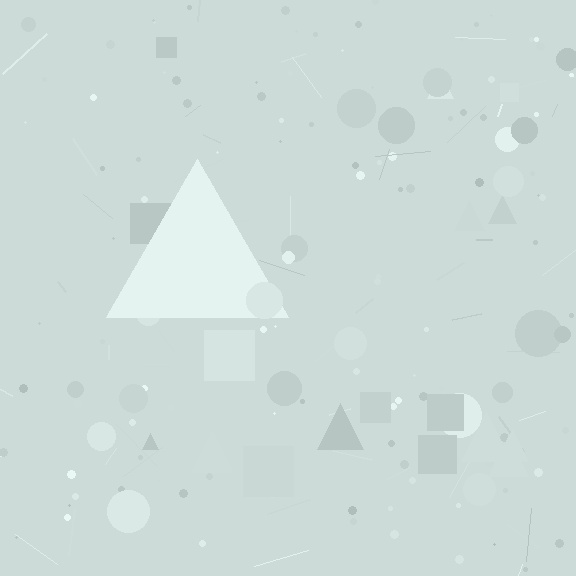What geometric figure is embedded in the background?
A triangle is embedded in the background.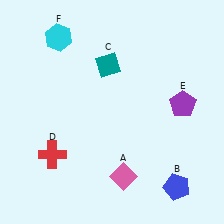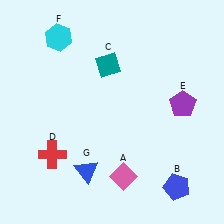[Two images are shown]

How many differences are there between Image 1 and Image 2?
There is 1 difference between the two images.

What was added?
A blue triangle (G) was added in Image 2.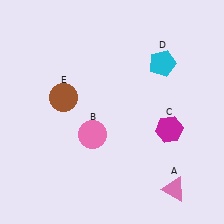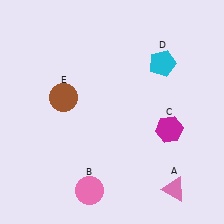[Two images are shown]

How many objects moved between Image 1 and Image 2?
1 object moved between the two images.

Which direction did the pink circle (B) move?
The pink circle (B) moved down.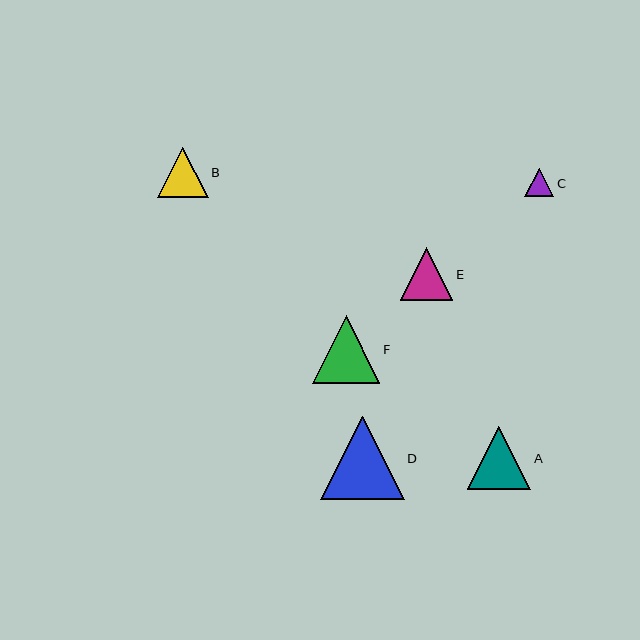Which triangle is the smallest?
Triangle C is the smallest with a size of approximately 29 pixels.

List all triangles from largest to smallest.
From largest to smallest: D, F, A, E, B, C.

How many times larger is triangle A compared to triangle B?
Triangle A is approximately 1.2 times the size of triangle B.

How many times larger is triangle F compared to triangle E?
Triangle F is approximately 1.3 times the size of triangle E.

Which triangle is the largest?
Triangle D is the largest with a size of approximately 84 pixels.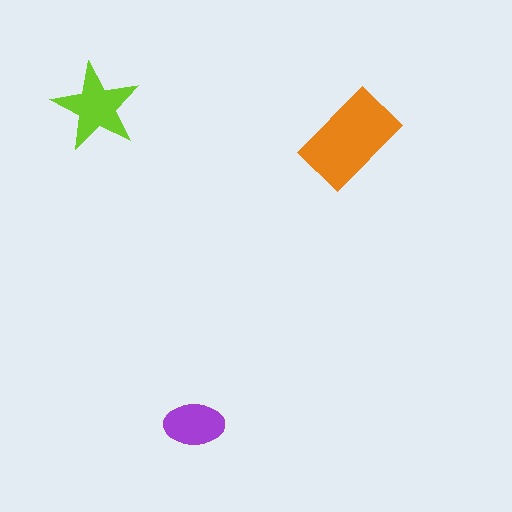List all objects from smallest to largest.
The purple ellipse, the lime star, the orange rectangle.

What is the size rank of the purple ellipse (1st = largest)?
3rd.